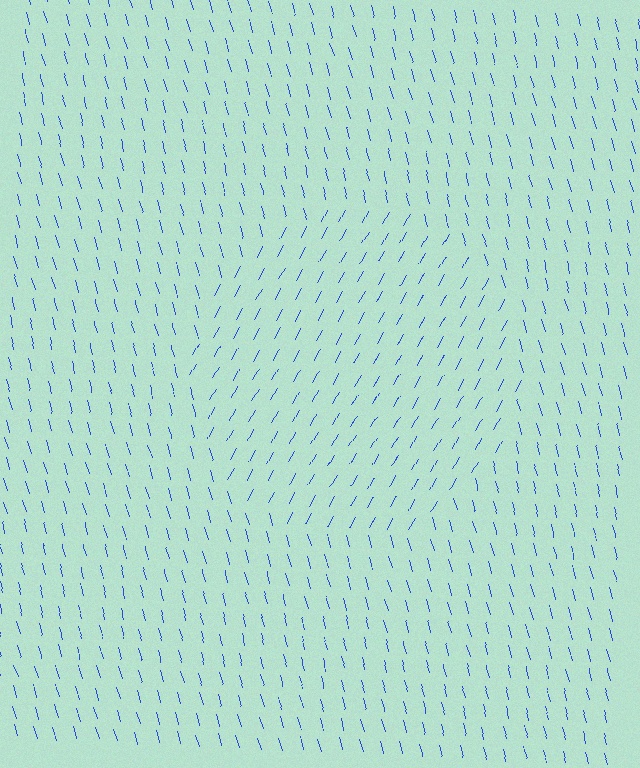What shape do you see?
I see a circle.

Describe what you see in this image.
The image is filled with small blue line segments. A circle region in the image has lines oriented differently from the surrounding lines, creating a visible texture boundary.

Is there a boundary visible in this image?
Yes, there is a texture boundary formed by a change in line orientation.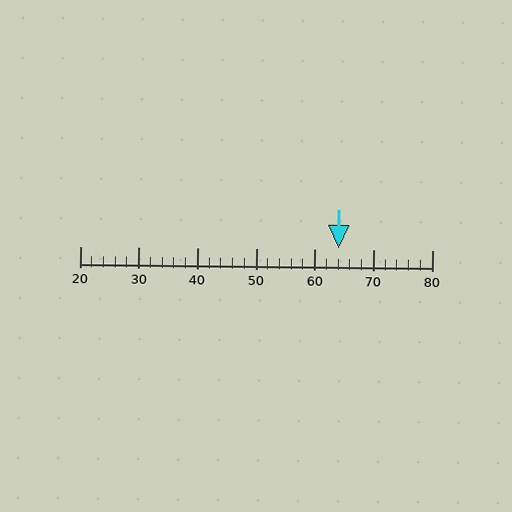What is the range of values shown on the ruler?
The ruler shows values from 20 to 80.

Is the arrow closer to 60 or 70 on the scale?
The arrow is closer to 60.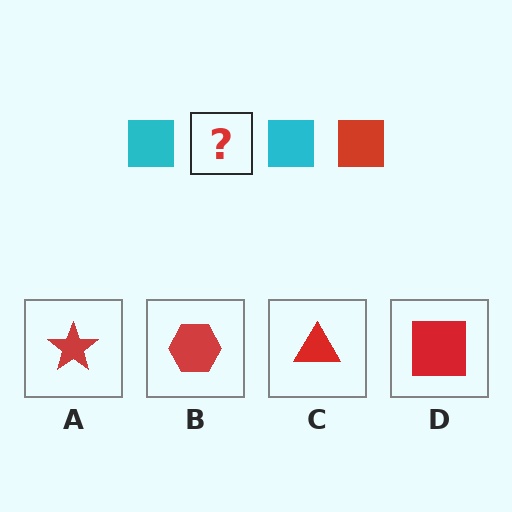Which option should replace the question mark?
Option D.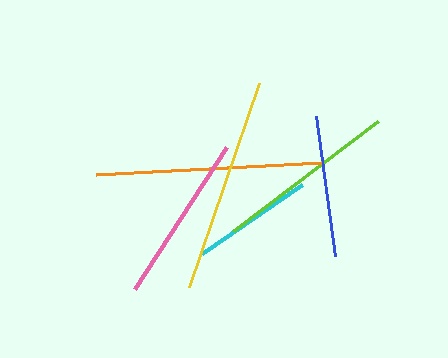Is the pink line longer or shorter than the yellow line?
The yellow line is longer than the pink line.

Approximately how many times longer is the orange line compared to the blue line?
The orange line is approximately 1.6 times the length of the blue line.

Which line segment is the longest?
The orange line is the longest at approximately 226 pixels.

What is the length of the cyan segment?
The cyan segment is approximately 122 pixels long.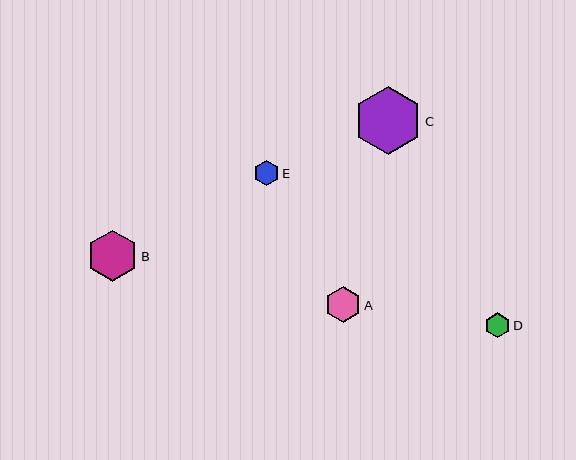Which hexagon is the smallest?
Hexagon E is the smallest with a size of approximately 25 pixels.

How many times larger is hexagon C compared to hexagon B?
Hexagon C is approximately 1.3 times the size of hexagon B.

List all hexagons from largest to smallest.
From largest to smallest: C, B, A, D, E.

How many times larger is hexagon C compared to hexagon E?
Hexagon C is approximately 2.7 times the size of hexagon E.